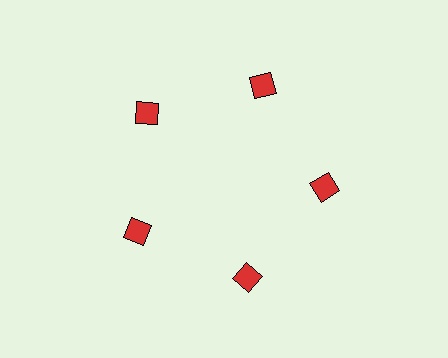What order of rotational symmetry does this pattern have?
This pattern has 5-fold rotational symmetry.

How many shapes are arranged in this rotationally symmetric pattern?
There are 5 shapes, arranged in 5 groups of 1.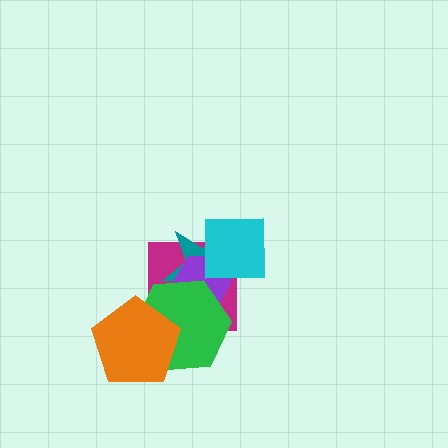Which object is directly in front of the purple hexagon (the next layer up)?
The green hexagon is directly in front of the purple hexagon.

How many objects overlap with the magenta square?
5 objects overlap with the magenta square.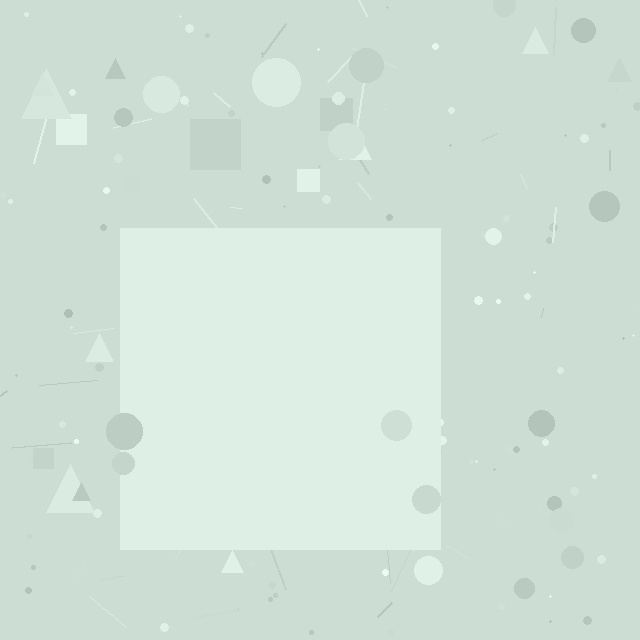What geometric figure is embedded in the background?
A square is embedded in the background.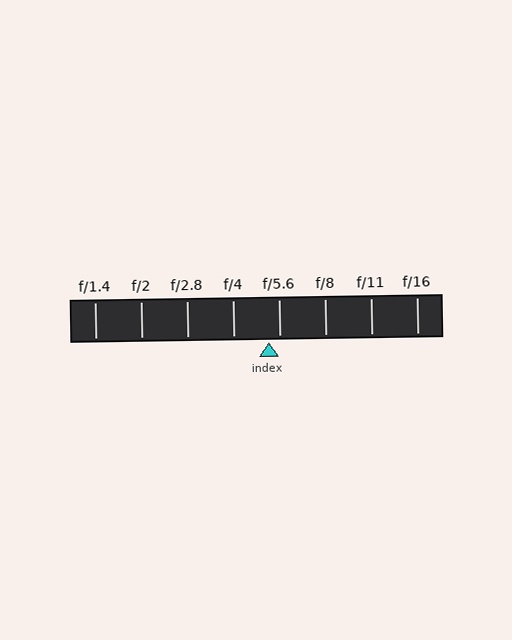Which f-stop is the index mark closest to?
The index mark is closest to f/5.6.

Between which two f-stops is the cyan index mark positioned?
The index mark is between f/4 and f/5.6.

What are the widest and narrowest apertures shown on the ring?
The widest aperture shown is f/1.4 and the narrowest is f/16.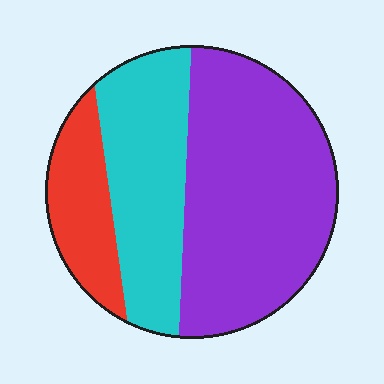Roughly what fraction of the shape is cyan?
Cyan covers about 30% of the shape.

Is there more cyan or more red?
Cyan.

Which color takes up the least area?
Red, at roughly 15%.